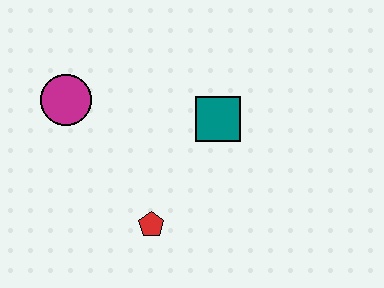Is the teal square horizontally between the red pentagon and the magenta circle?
No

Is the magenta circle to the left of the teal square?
Yes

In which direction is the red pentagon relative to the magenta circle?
The red pentagon is below the magenta circle.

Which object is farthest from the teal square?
The magenta circle is farthest from the teal square.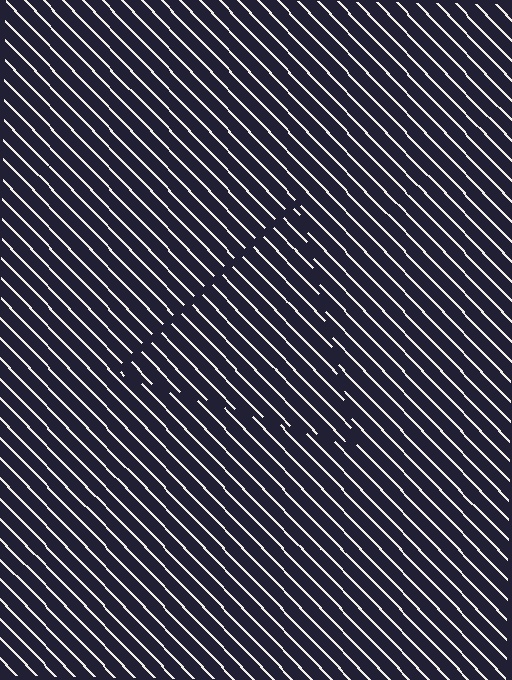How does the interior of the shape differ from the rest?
The interior of the shape contains the same grating, shifted by half a period — the contour is defined by the phase discontinuity where line-ends from the inner and outer gratings abut.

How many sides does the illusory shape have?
3 sides — the line-ends trace a triangle.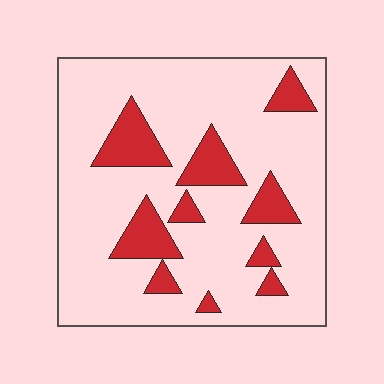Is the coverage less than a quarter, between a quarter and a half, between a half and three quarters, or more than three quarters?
Less than a quarter.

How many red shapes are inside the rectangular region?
10.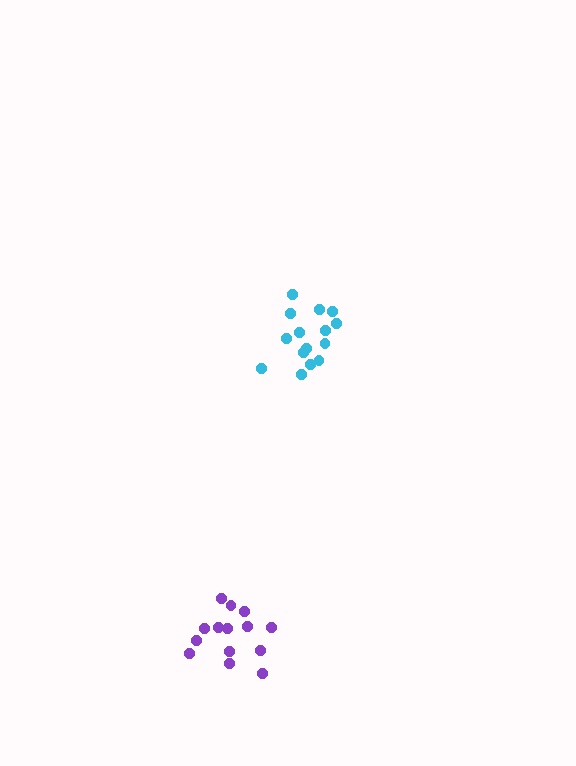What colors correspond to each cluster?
The clusters are colored: cyan, purple.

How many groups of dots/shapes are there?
There are 2 groups.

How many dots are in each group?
Group 1: 15 dots, Group 2: 14 dots (29 total).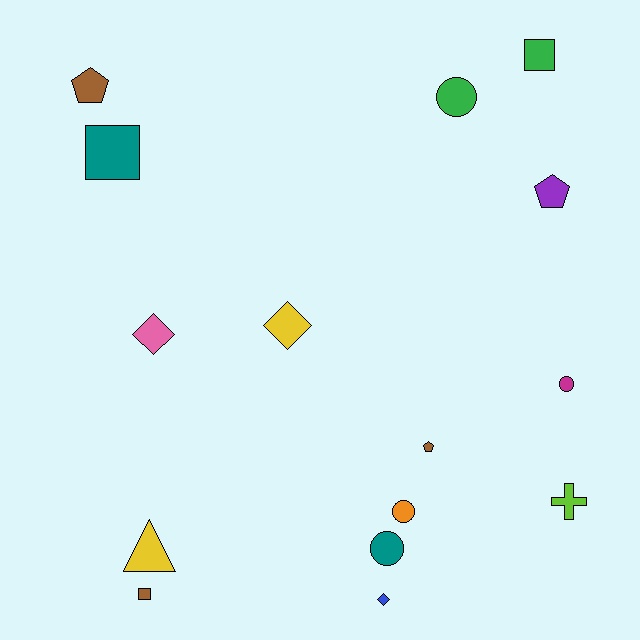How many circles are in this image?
There are 4 circles.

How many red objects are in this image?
There are no red objects.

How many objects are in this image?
There are 15 objects.